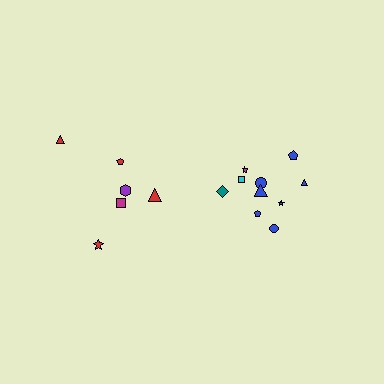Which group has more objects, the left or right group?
The right group.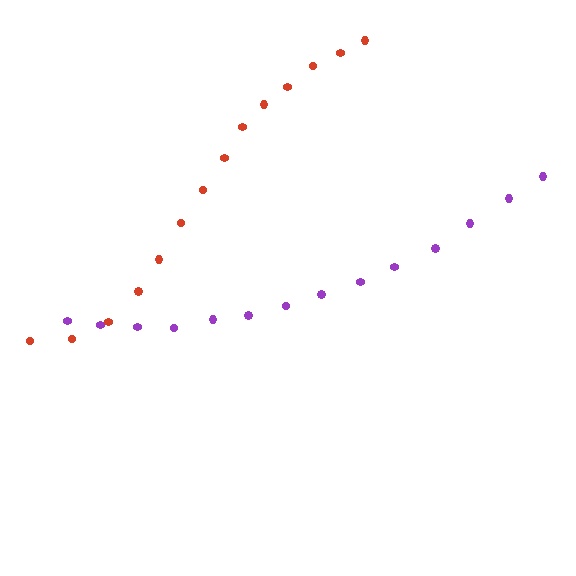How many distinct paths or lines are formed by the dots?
There are 2 distinct paths.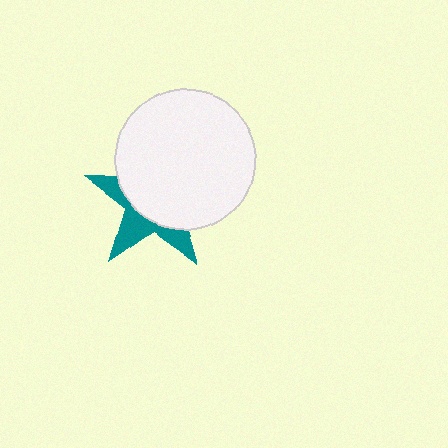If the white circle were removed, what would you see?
You would see the complete teal star.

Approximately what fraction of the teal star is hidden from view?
Roughly 64% of the teal star is hidden behind the white circle.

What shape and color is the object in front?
The object in front is a white circle.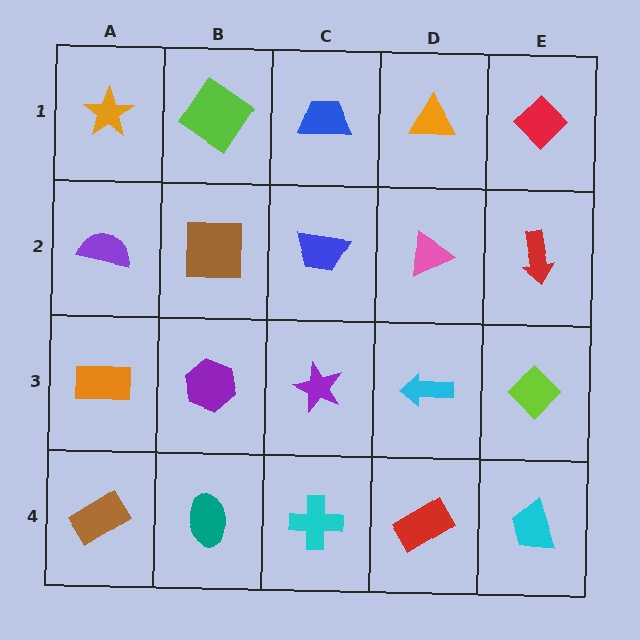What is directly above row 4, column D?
A cyan arrow.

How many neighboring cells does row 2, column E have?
3.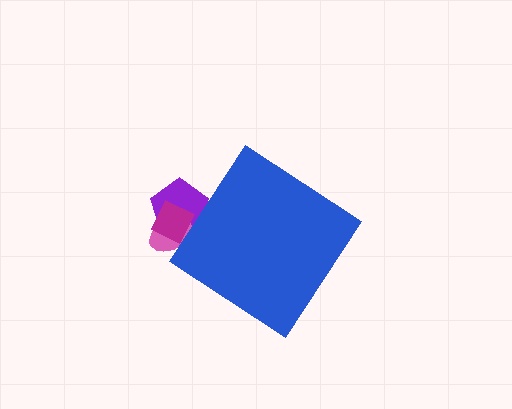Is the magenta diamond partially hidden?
Yes, the magenta diamond is partially hidden behind the blue diamond.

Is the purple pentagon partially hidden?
Yes, the purple pentagon is partially hidden behind the blue diamond.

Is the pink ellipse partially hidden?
Yes, the pink ellipse is partially hidden behind the blue diamond.